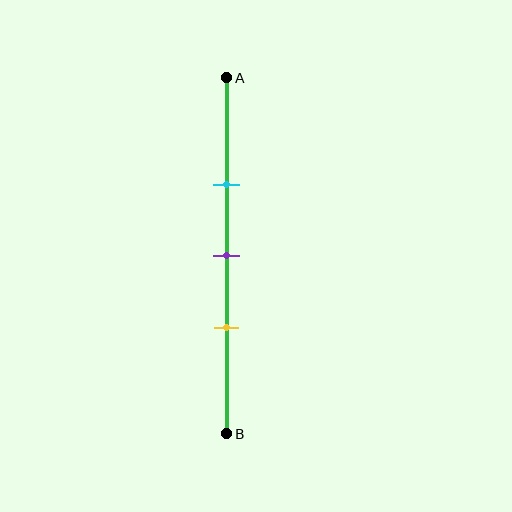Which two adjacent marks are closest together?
The purple and yellow marks are the closest adjacent pair.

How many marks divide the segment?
There are 3 marks dividing the segment.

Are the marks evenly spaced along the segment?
Yes, the marks are approximately evenly spaced.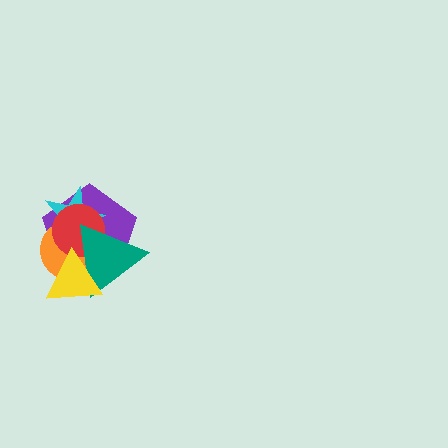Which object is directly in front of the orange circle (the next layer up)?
The red circle is directly in front of the orange circle.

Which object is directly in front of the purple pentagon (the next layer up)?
The cyan star is directly in front of the purple pentagon.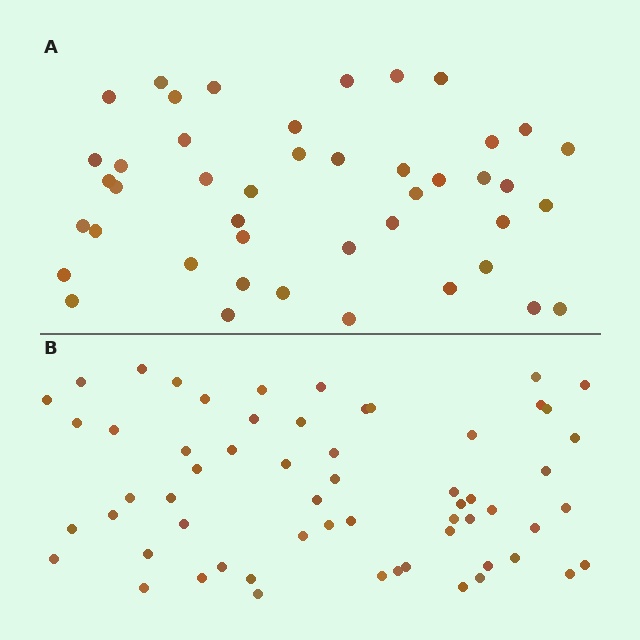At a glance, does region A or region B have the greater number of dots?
Region B (the bottom region) has more dots.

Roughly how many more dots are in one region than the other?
Region B has approximately 15 more dots than region A.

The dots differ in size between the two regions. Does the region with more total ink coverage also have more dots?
No. Region A has more total ink coverage because its dots are larger, but region B actually contains more individual dots. Total area can be misleading — the number of items is what matters here.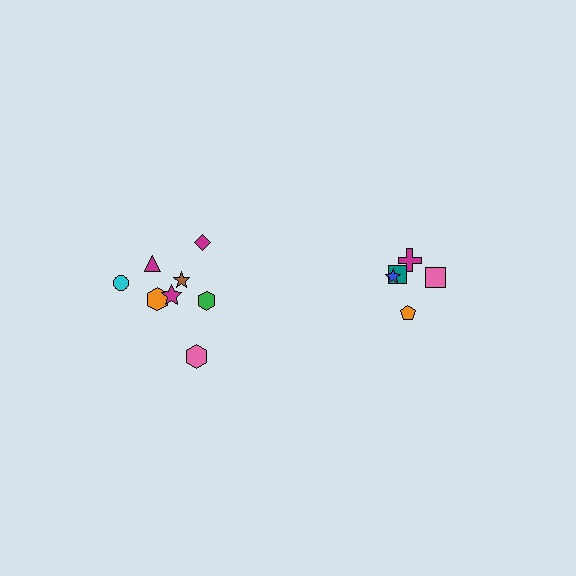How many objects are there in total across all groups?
There are 13 objects.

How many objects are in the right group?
There are 5 objects.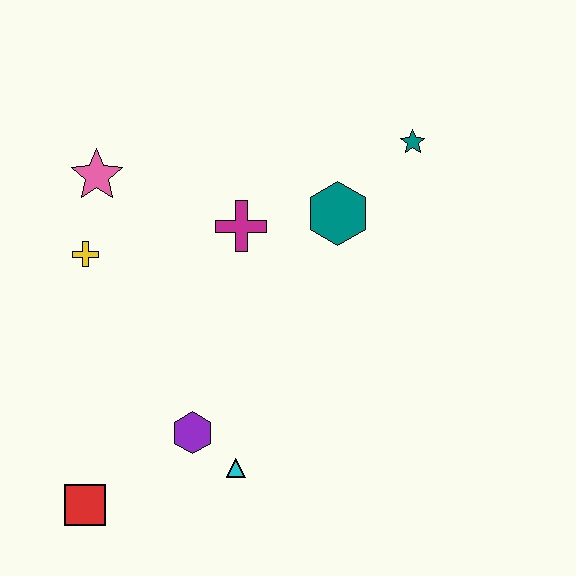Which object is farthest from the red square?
The teal star is farthest from the red square.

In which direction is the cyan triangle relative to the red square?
The cyan triangle is to the right of the red square.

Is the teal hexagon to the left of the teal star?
Yes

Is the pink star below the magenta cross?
No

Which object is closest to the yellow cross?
The pink star is closest to the yellow cross.